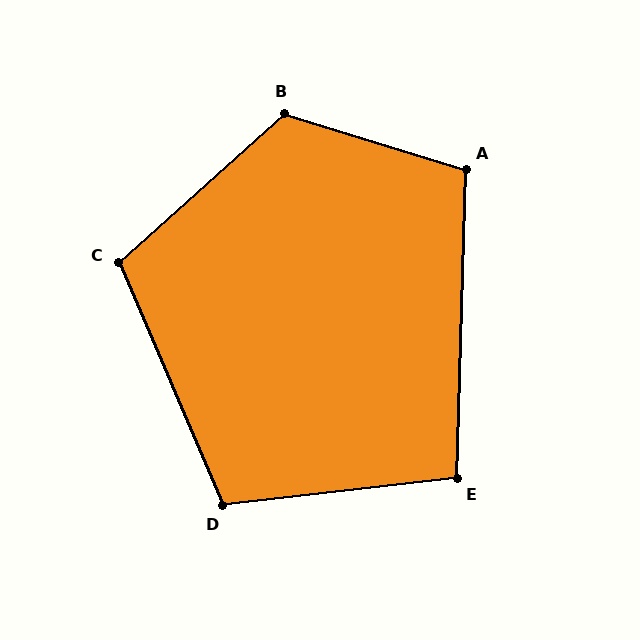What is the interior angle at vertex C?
Approximately 109 degrees (obtuse).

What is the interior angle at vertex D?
Approximately 107 degrees (obtuse).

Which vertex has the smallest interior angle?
E, at approximately 98 degrees.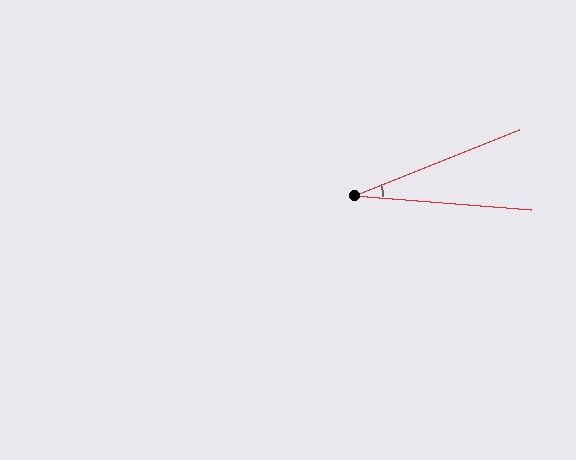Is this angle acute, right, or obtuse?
It is acute.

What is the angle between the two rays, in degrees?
Approximately 26 degrees.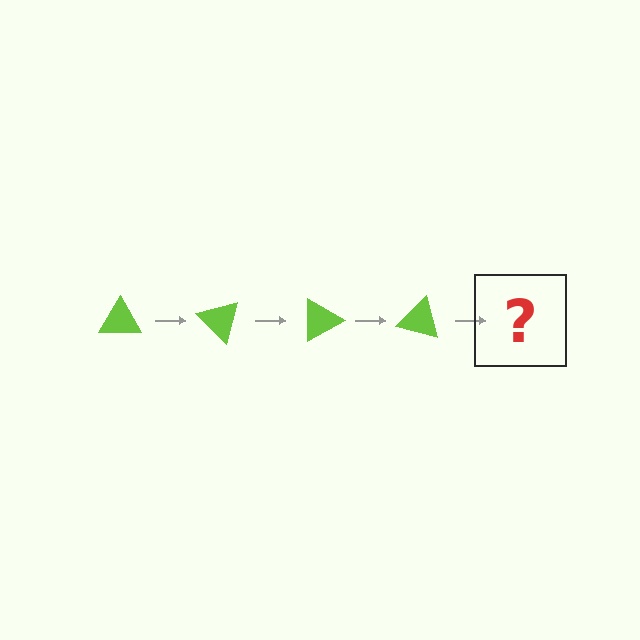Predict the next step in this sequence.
The next step is a lime triangle rotated 180 degrees.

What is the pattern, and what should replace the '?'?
The pattern is that the triangle rotates 45 degrees each step. The '?' should be a lime triangle rotated 180 degrees.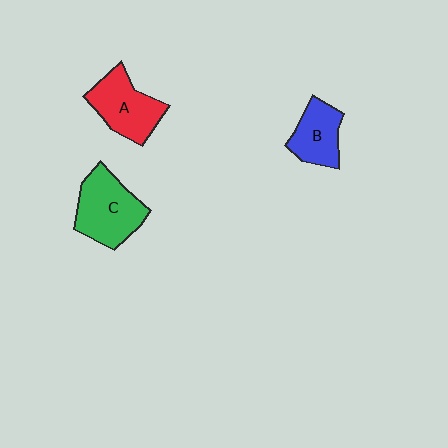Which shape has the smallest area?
Shape B (blue).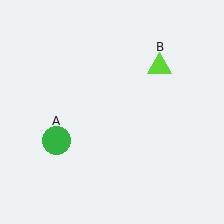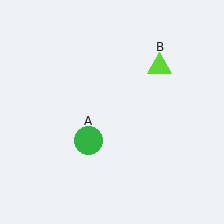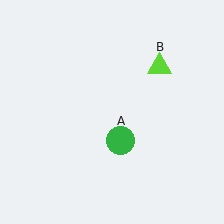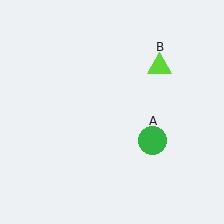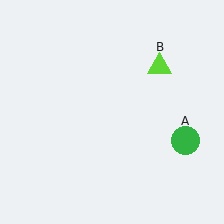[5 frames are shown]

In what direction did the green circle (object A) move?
The green circle (object A) moved right.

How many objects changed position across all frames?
1 object changed position: green circle (object A).